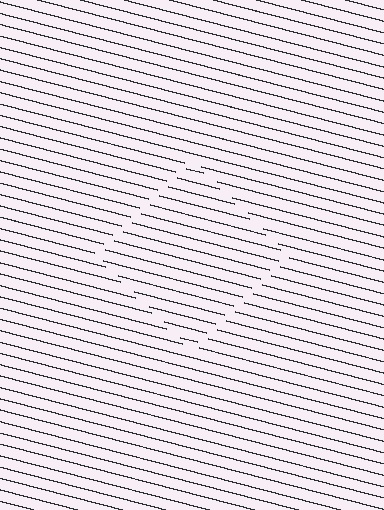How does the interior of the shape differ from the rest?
The interior of the shape contains the same grating, shifted by half a period — the contour is defined by the phase discontinuity where line-ends from the inner and outer gratings abut.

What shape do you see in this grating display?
An illusory square. The interior of the shape contains the same grating, shifted by half a period — the contour is defined by the phase discontinuity where line-ends from the inner and outer gratings abut.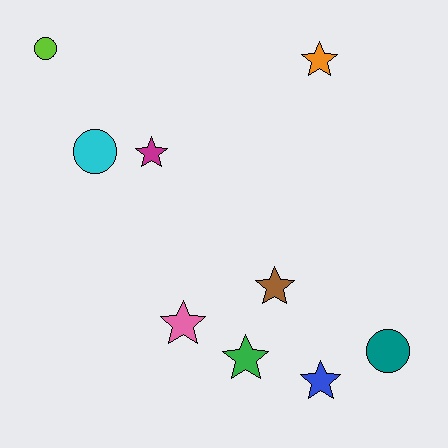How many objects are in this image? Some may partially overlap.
There are 9 objects.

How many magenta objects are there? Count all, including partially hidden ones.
There is 1 magenta object.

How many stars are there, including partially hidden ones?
There are 6 stars.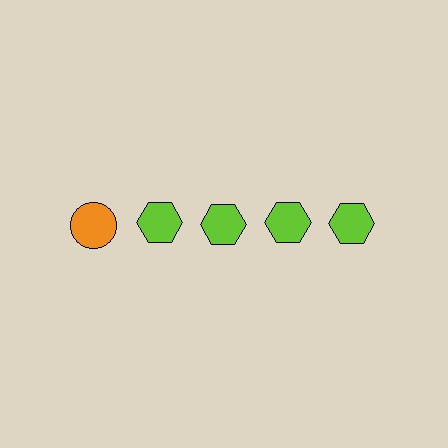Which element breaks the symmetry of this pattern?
The orange circle in the top row, leftmost column breaks the symmetry. All other shapes are lime hexagons.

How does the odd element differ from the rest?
It differs in both color (orange instead of lime) and shape (circle instead of hexagon).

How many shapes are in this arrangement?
There are 5 shapes arranged in a grid pattern.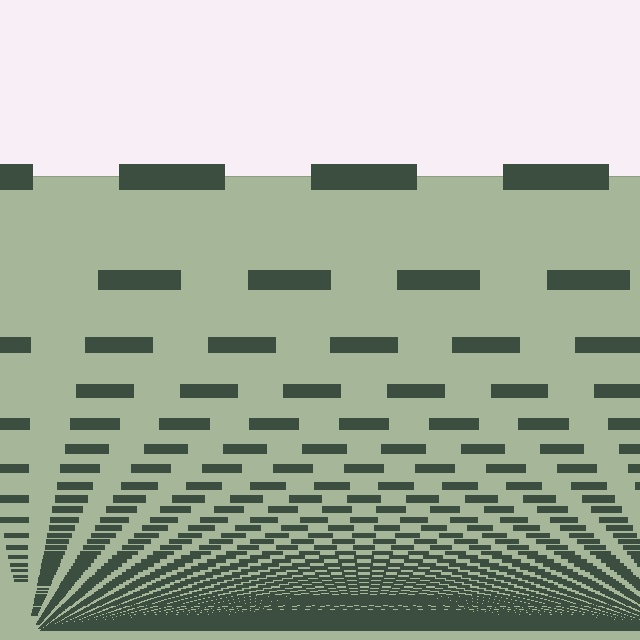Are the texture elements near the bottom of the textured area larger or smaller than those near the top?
Smaller. The gradient is inverted — elements near the bottom are smaller and denser.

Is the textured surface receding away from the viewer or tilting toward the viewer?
The surface appears to tilt toward the viewer. Texture elements get larger and sparser toward the top.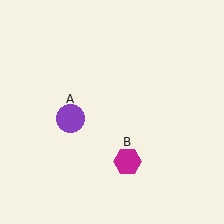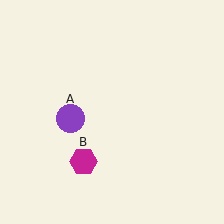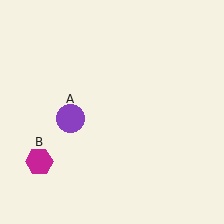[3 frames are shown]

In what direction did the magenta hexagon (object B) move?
The magenta hexagon (object B) moved left.